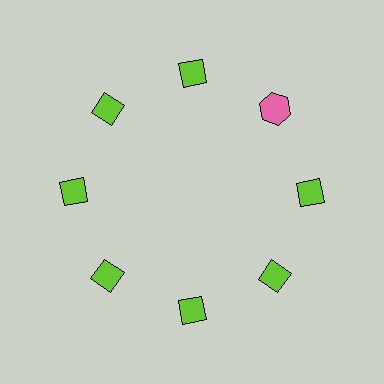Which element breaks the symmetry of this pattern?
The pink hexagon at roughly the 2 o'clock position breaks the symmetry. All other shapes are lime diamonds.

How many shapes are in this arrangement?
There are 8 shapes arranged in a ring pattern.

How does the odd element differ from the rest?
It differs in both color (pink instead of lime) and shape (hexagon instead of diamond).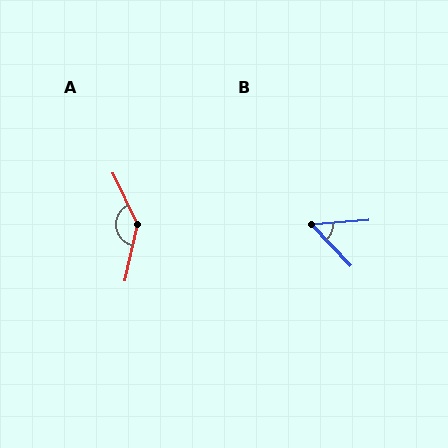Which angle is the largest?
A, at approximately 142 degrees.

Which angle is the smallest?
B, at approximately 52 degrees.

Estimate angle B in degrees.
Approximately 52 degrees.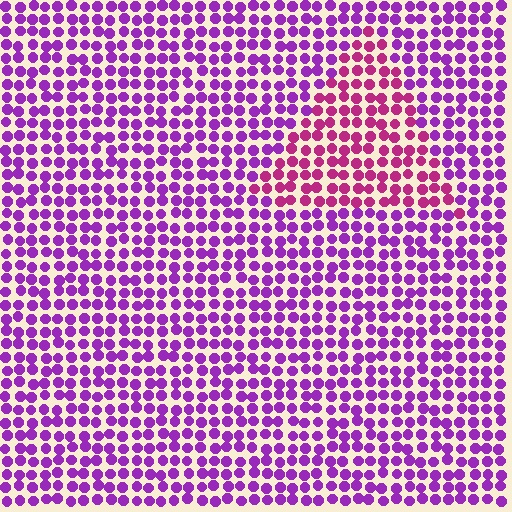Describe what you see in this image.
The image is filled with small purple elements in a uniform arrangement. A triangle-shaped region is visible where the elements are tinted to a slightly different hue, forming a subtle color boundary.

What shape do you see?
I see a triangle.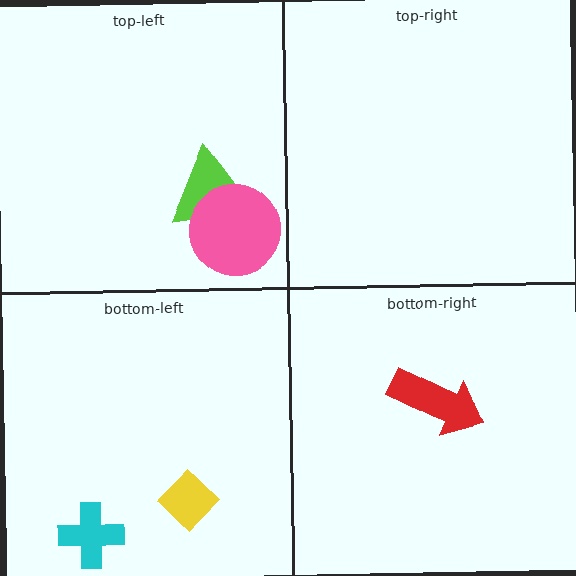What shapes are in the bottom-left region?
The yellow diamond, the cyan cross.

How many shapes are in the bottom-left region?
2.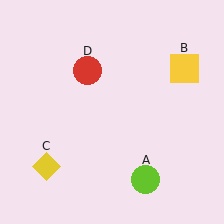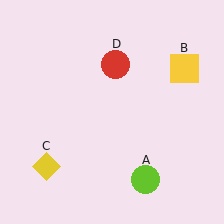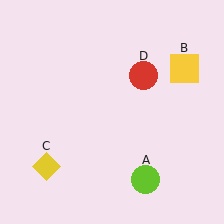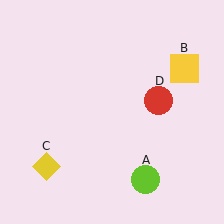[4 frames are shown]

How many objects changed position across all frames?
1 object changed position: red circle (object D).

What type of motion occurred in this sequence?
The red circle (object D) rotated clockwise around the center of the scene.